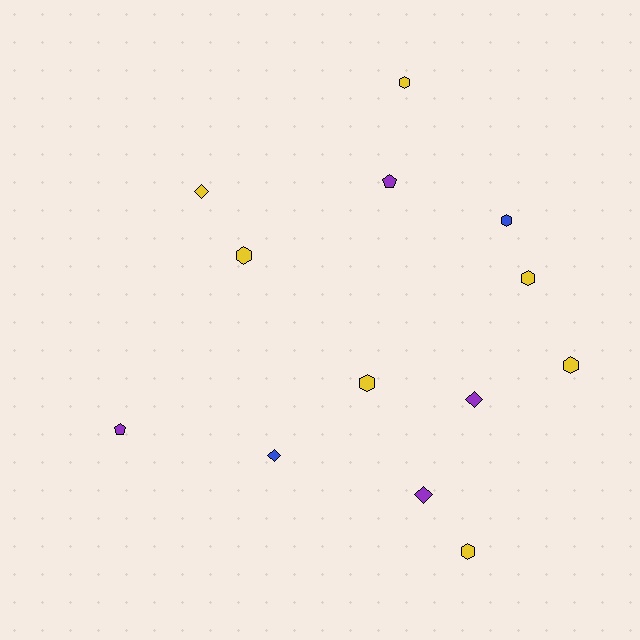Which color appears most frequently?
Yellow, with 7 objects.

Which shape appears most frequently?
Hexagon, with 7 objects.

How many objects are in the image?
There are 13 objects.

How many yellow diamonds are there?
There is 1 yellow diamond.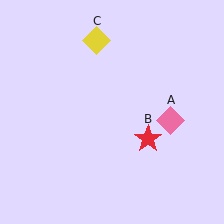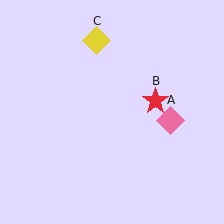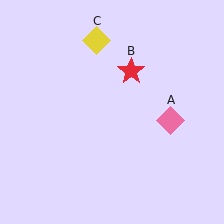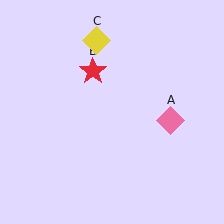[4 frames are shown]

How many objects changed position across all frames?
1 object changed position: red star (object B).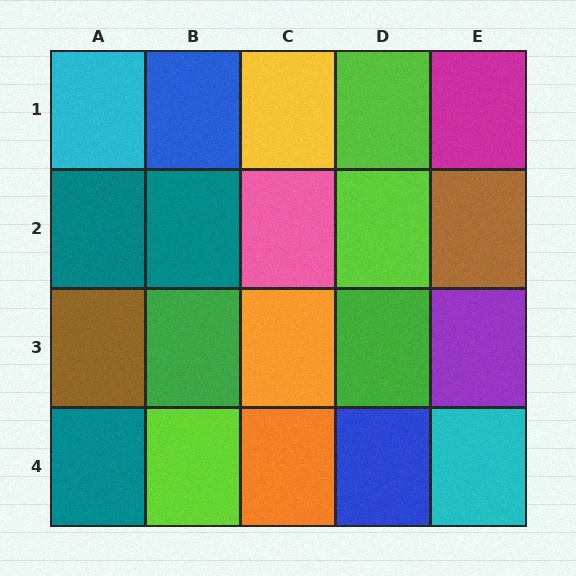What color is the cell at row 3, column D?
Green.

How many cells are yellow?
1 cell is yellow.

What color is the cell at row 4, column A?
Teal.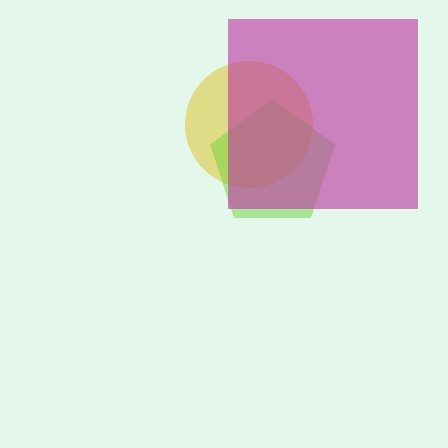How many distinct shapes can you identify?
There are 3 distinct shapes: a yellow circle, a lime pentagon, a magenta square.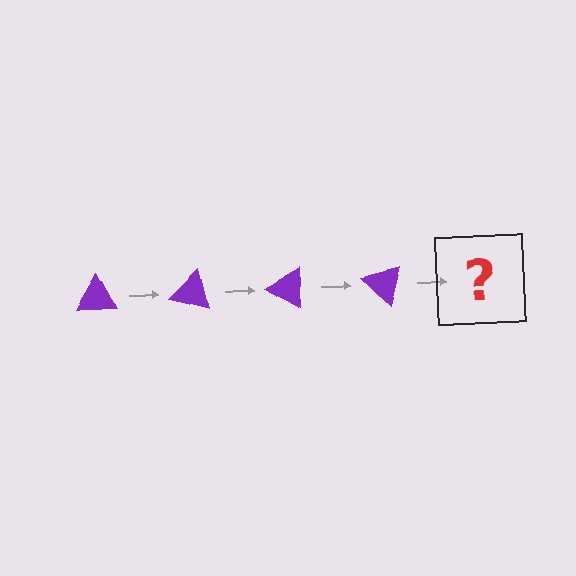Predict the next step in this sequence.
The next step is a purple triangle rotated 60 degrees.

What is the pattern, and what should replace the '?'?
The pattern is that the triangle rotates 15 degrees each step. The '?' should be a purple triangle rotated 60 degrees.